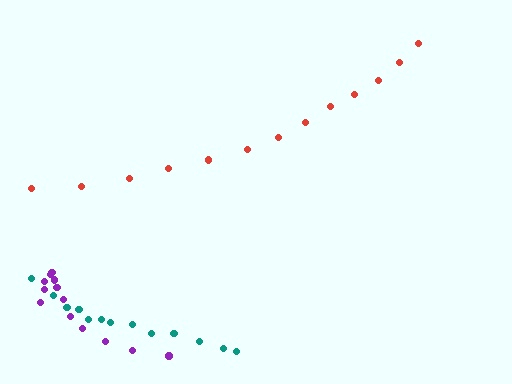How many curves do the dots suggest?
There are 3 distinct paths.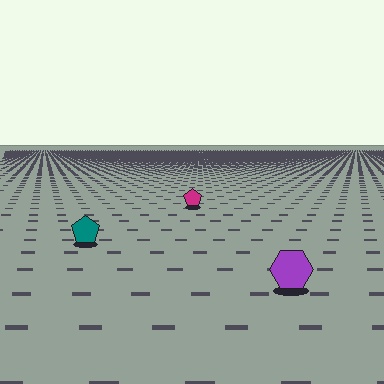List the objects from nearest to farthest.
From nearest to farthest: the purple hexagon, the teal pentagon, the magenta pentagon.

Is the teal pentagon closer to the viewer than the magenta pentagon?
Yes. The teal pentagon is closer — you can tell from the texture gradient: the ground texture is coarser near it.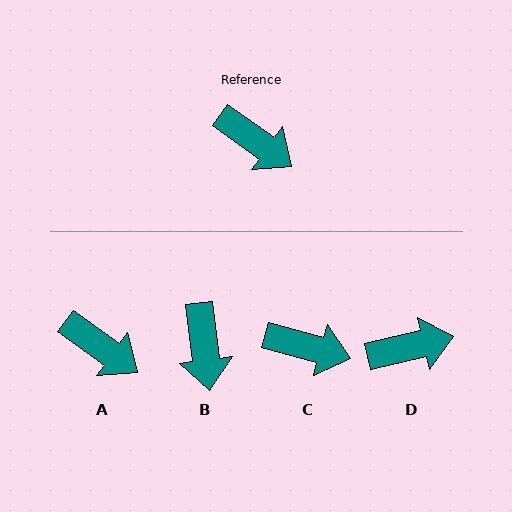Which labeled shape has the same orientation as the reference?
A.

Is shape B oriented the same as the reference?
No, it is off by about 47 degrees.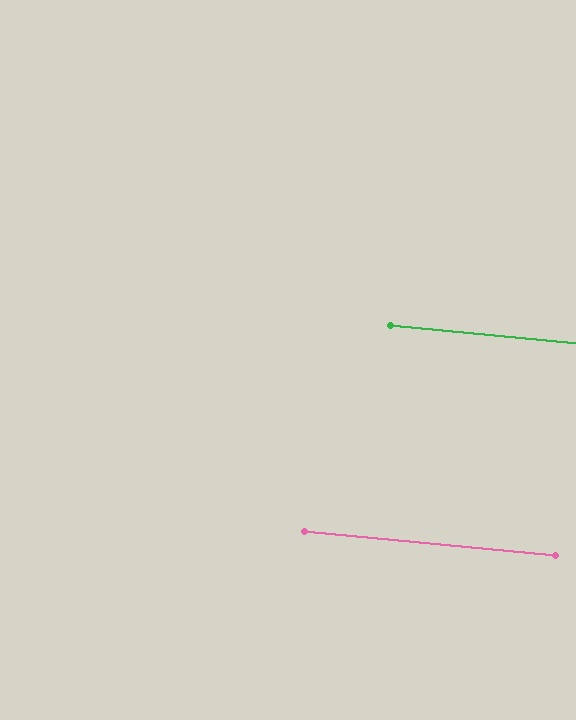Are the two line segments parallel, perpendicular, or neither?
Parallel — their directions differ by only 0.0°.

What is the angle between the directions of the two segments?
Approximately 0 degrees.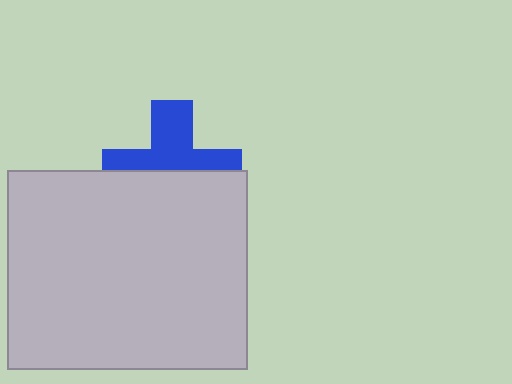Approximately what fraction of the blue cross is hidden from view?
Roughly 51% of the blue cross is hidden behind the light gray rectangle.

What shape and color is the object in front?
The object in front is a light gray rectangle.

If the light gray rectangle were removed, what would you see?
You would see the complete blue cross.